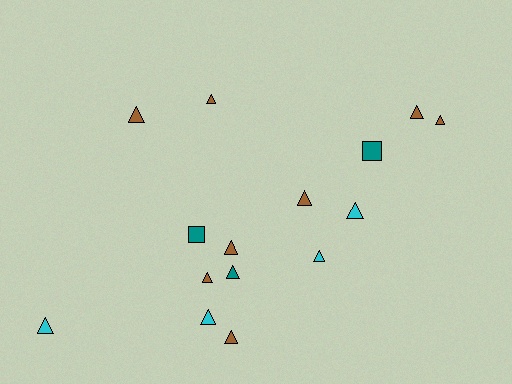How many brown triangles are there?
There are 8 brown triangles.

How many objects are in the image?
There are 15 objects.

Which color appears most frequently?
Brown, with 8 objects.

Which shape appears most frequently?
Triangle, with 13 objects.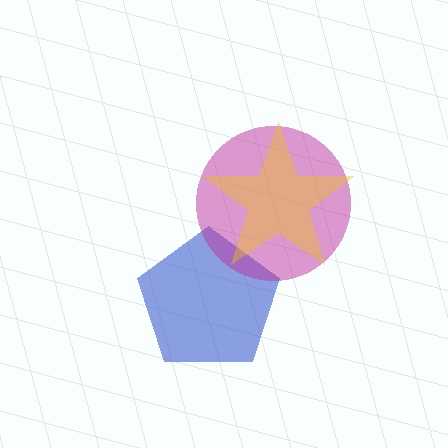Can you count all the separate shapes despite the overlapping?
Yes, there are 3 separate shapes.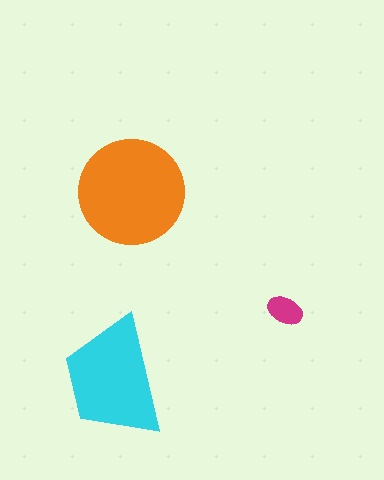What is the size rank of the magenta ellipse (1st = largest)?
3rd.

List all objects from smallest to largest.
The magenta ellipse, the cyan trapezoid, the orange circle.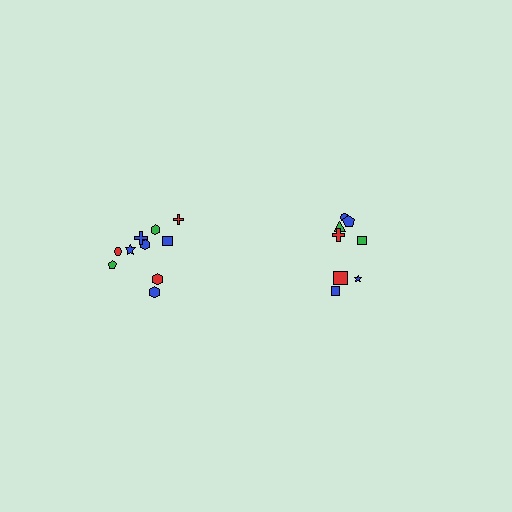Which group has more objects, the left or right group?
The left group.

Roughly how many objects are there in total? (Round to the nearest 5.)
Roughly 20 objects in total.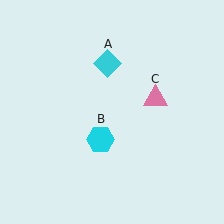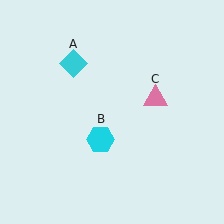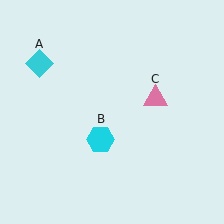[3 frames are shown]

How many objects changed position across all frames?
1 object changed position: cyan diamond (object A).